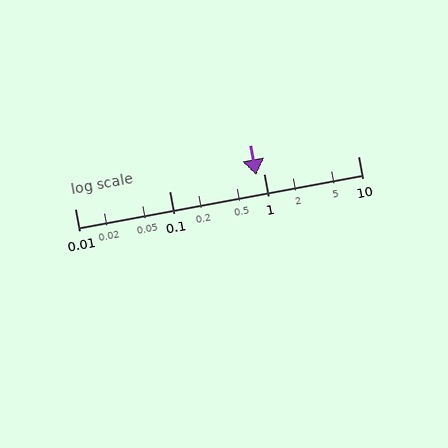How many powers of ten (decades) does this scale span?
The scale spans 3 decades, from 0.01 to 10.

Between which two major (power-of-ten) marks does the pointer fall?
The pointer is between 0.1 and 1.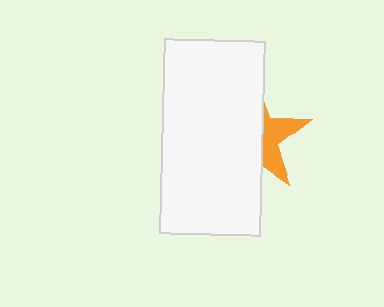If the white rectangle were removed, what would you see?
You would see the complete orange star.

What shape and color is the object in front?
The object in front is a white rectangle.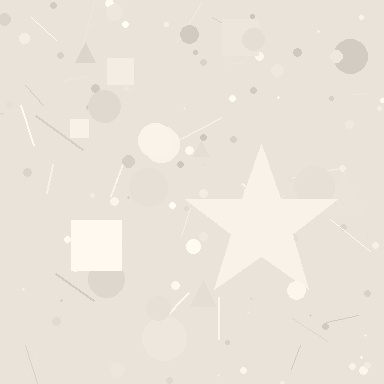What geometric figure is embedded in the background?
A star is embedded in the background.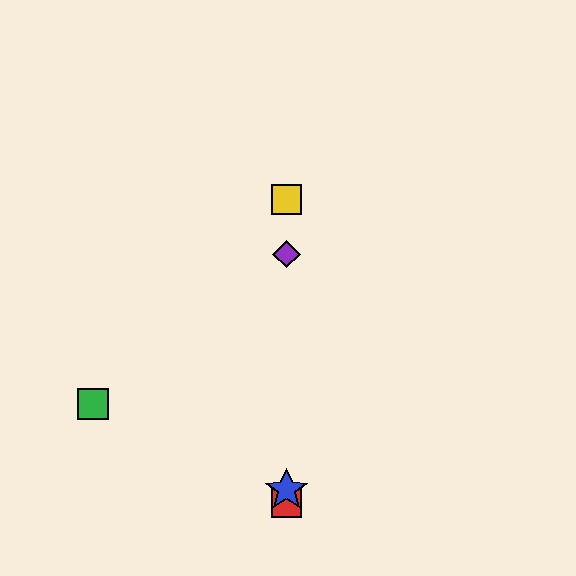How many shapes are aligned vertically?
4 shapes (the red square, the blue star, the yellow square, the purple diamond) are aligned vertically.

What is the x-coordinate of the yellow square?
The yellow square is at x≈287.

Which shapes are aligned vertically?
The red square, the blue star, the yellow square, the purple diamond are aligned vertically.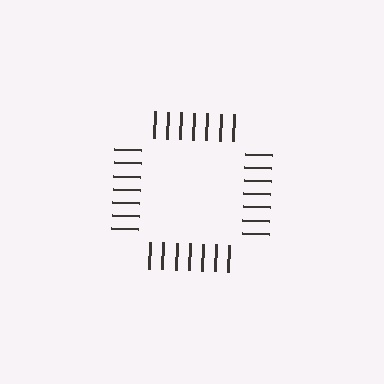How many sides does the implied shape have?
4 sides — the line-ends trace a square.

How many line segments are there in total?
28 — 7 along each of the 4 edges.